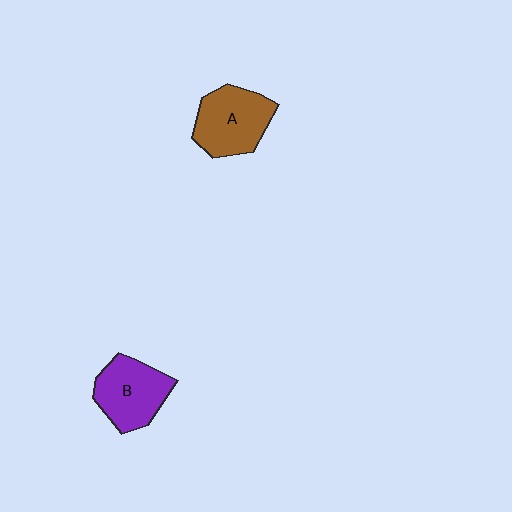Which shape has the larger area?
Shape A (brown).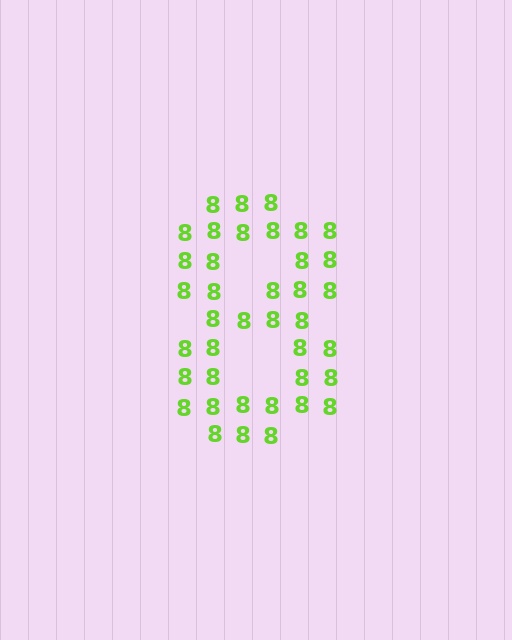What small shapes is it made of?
It is made of small digit 8's.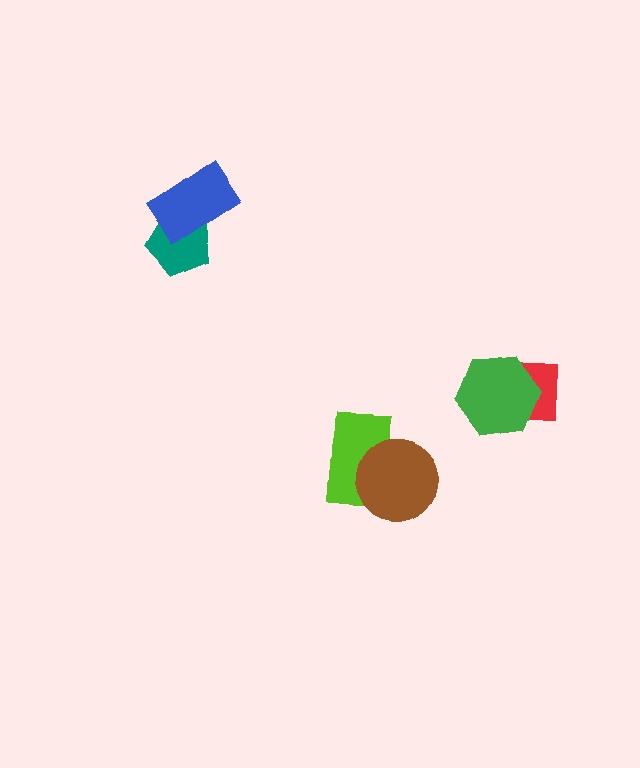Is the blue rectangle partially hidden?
No, no other shape covers it.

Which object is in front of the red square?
The green hexagon is in front of the red square.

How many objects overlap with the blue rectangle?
1 object overlaps with the blue rectangle.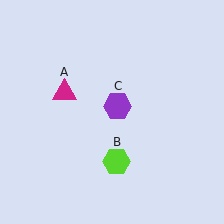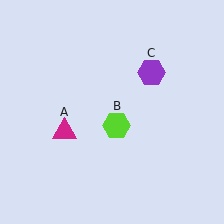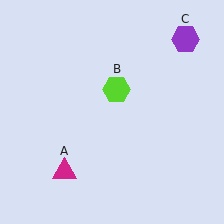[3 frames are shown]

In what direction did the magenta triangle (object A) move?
The magenta triangle (object A) moved down.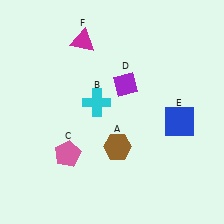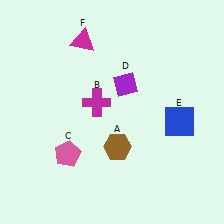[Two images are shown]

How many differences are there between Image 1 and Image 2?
There is 1 difference between the two images.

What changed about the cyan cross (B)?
In Image 1, B is cyan. In Image 2, it changed to magenta.